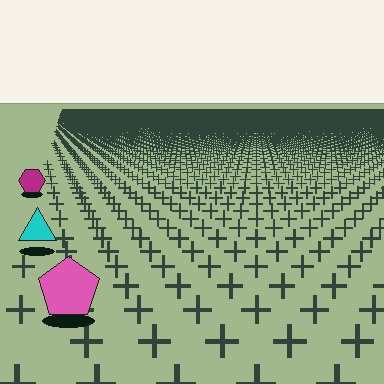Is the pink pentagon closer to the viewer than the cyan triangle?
Yes. The pink pentagon is closer — you can tell from the texture gradient: the ground texture is coarser near it.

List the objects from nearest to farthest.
From nearest to farthest: the pink pentagon, the cyan triangle, the magenta hexagon.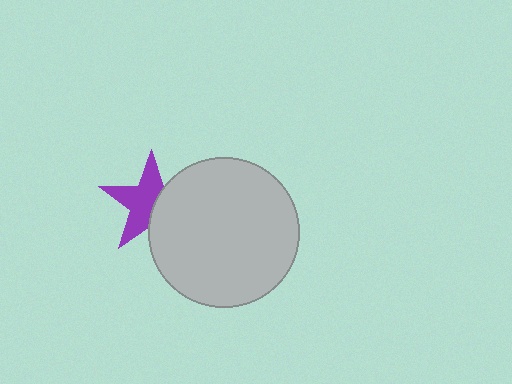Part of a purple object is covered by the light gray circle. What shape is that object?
It is a star.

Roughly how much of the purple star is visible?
About half of it is visible (roughly 60%).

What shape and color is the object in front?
The object in front is a light gray circle.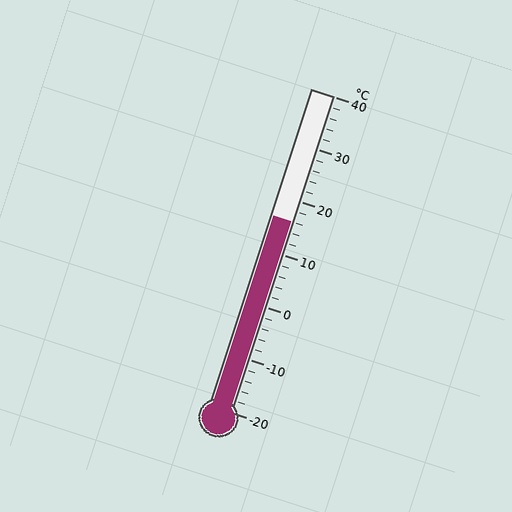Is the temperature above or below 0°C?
The temperature is above 0°C.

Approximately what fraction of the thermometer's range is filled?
The thermometer is filled to approximately 60% of its range.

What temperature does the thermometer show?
The thermometer shows approximately 16°C.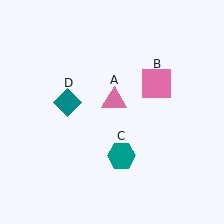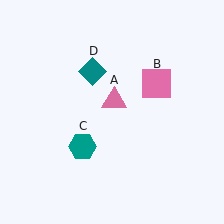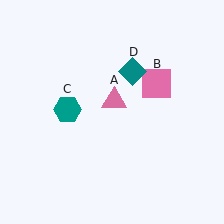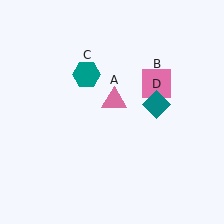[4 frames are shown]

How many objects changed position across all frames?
2 objects changed position: teal hexagon (object C), teal diamond (object D).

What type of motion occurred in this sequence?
The teal hexagon (object C), teal diamond (object D) rotated clockwise around the center of the scene.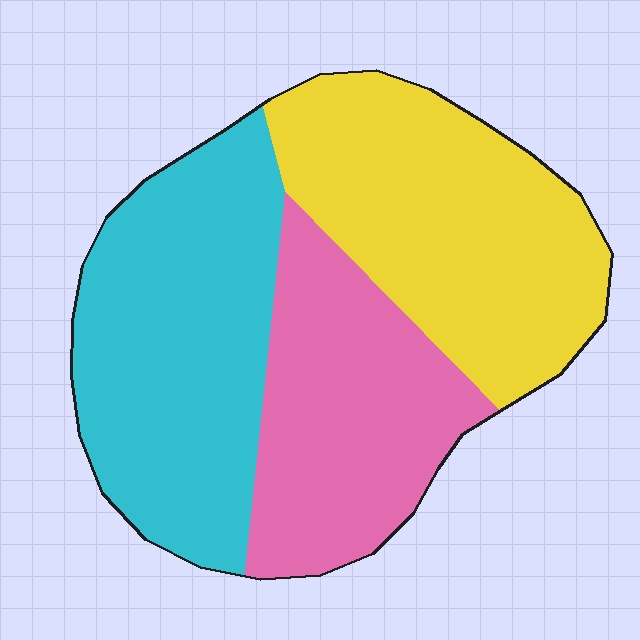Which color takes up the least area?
Pink, at roughly 30%.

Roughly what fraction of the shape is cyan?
Cyan takes up between a third and a half of the shape.